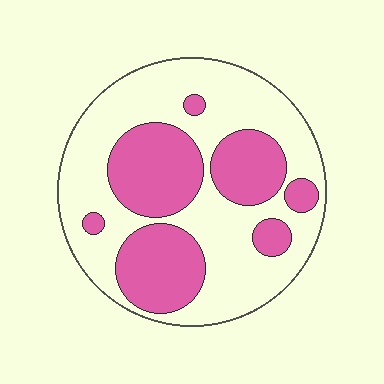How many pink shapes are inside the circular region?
7.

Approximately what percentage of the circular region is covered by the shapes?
Approximately 35%.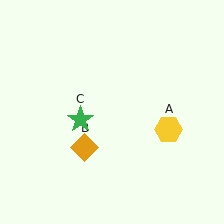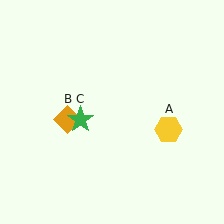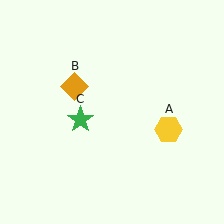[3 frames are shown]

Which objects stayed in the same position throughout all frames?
Yellow hexagon (object A) and green star (object C) remained stationary.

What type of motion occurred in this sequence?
The orange diamond (object B) rotated clockwise around the center of the scene.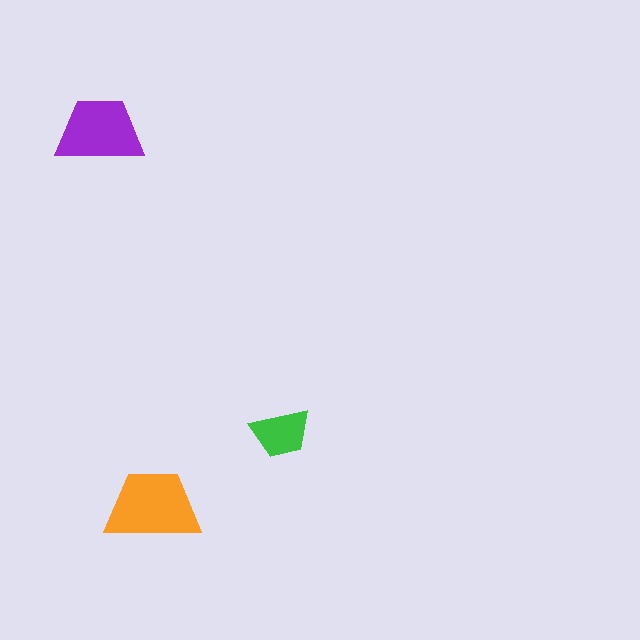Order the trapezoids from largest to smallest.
the orange one, the purple one, the green one.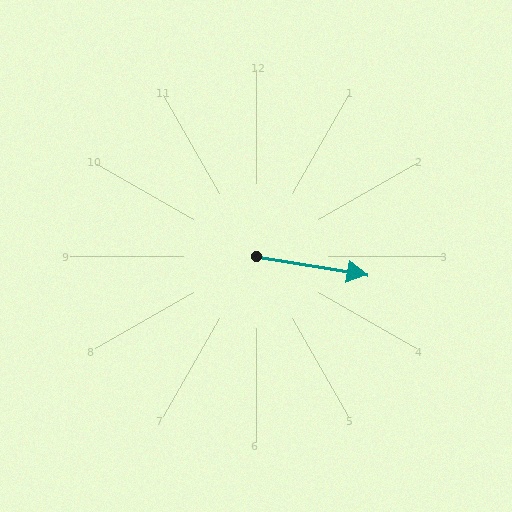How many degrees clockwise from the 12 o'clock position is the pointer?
Approximately 100 degrees.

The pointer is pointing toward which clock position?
Roughly 3 o'clock.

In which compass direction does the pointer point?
East.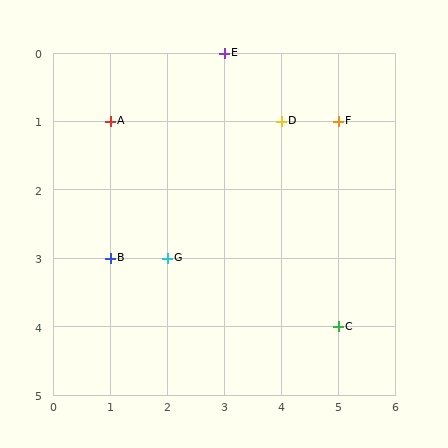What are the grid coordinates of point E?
Point E is at grid coordinates (3, 0).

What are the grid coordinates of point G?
Point G is at grid coordinates (2, 3).